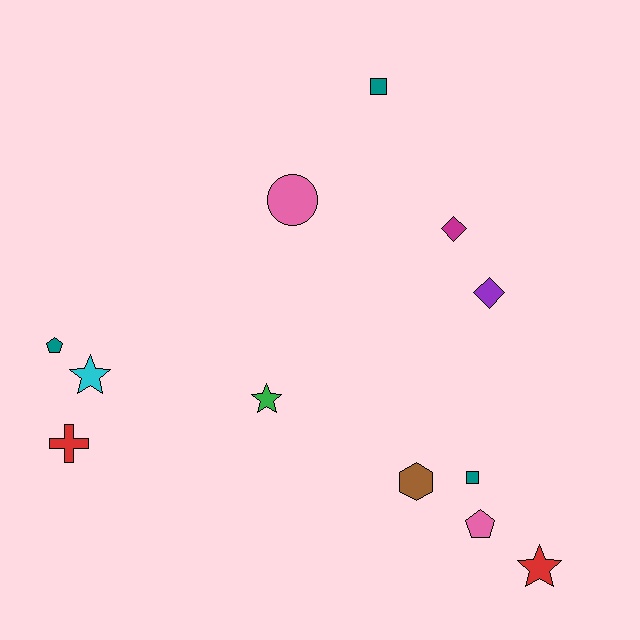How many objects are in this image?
There are 12 objects.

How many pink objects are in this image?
There are 2 pink objects.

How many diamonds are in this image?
There are 2 diamonds.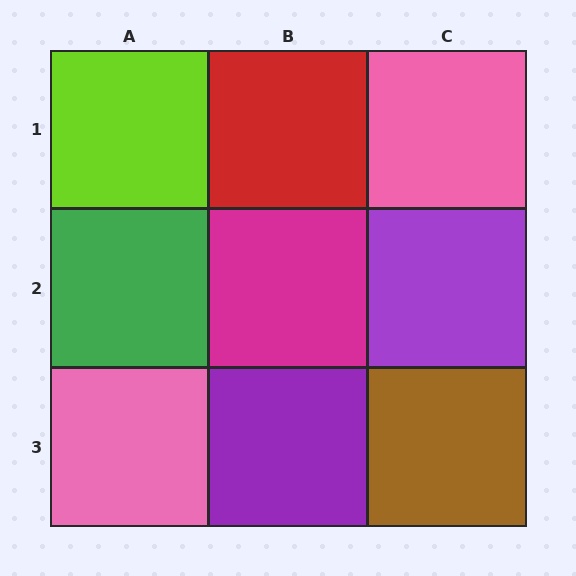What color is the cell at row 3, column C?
Brown.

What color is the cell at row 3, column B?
Purple.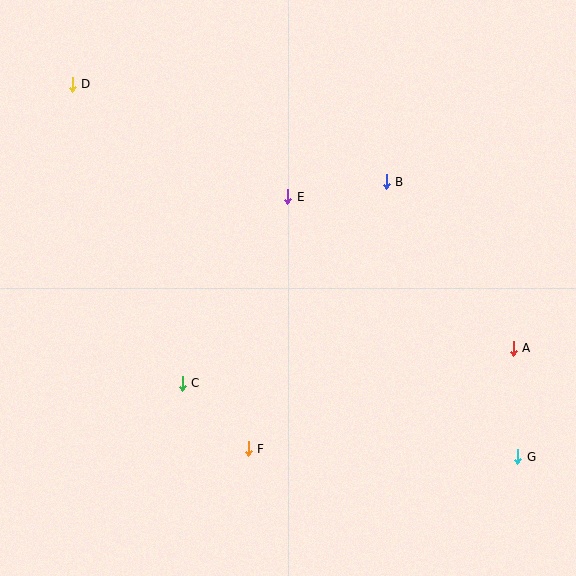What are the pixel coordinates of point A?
Point A is at (513, 348).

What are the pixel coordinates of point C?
Point C is at (182, 383).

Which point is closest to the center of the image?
Point E at (288, 197) is closest to the center.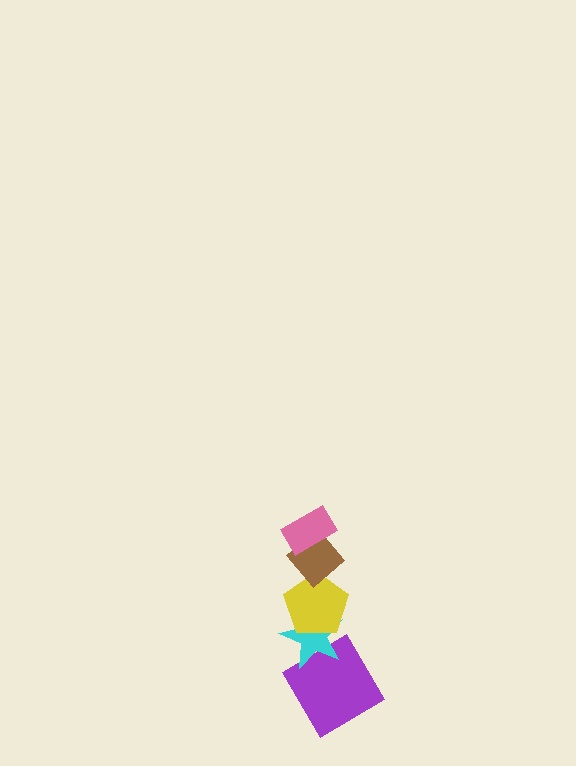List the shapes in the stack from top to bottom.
From top to bottom: the pink rectangle, the brown diamond, the yellow pentagon, the cyan star, the purple diamond.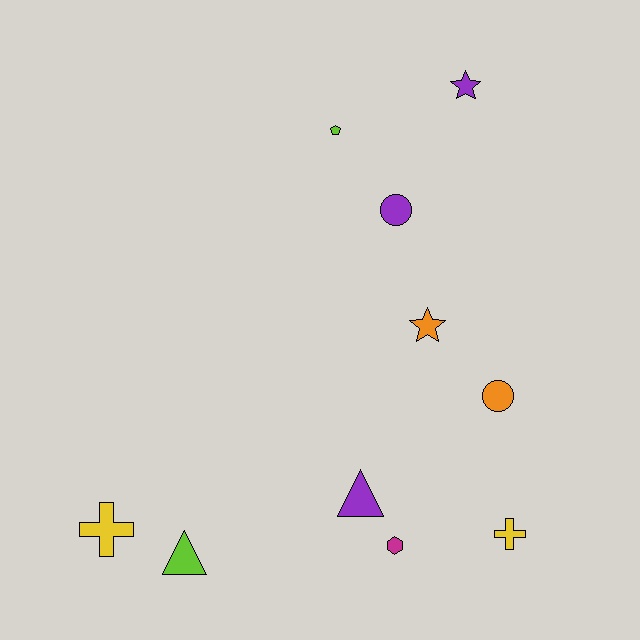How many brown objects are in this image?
There are no brown objects.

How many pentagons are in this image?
There is 1 pentagon.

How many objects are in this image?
There are 10 objects.